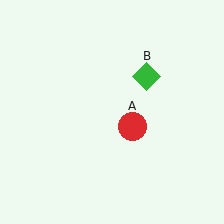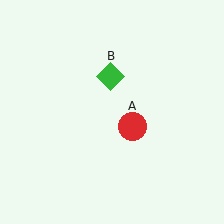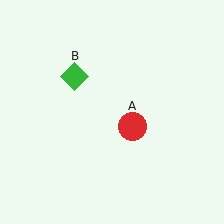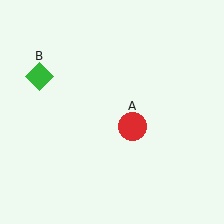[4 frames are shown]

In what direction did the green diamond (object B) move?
The green diamond (object B) moved left.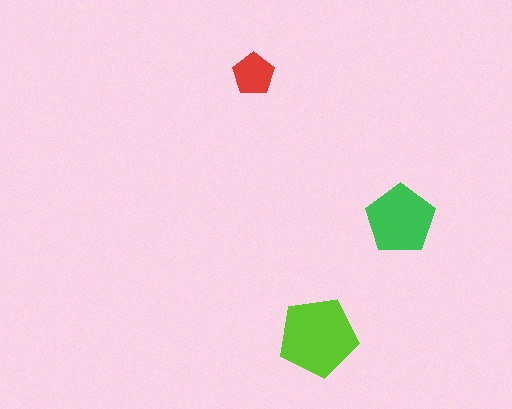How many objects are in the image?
There are 3 objects in the image.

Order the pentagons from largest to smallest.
the lime one, the green one, the red one.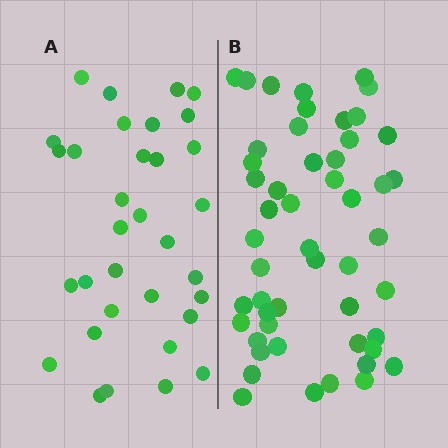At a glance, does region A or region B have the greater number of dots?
Region B (the right region) has more dots.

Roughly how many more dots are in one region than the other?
Region B has approximately 20 more dots than region A.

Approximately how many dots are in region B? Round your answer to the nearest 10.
About 50 dots. (The exact count is 51, which rounds to 50.)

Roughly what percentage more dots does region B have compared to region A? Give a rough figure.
About 55% more.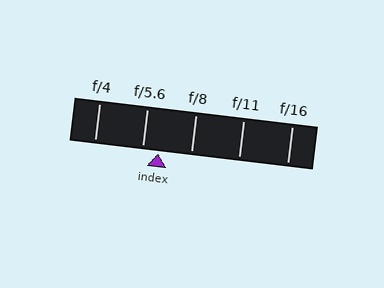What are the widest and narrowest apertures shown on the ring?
The widest aperture shown is f/4 and the narrowest is f/16.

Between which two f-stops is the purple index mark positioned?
The index mark is between f/5.6 and f/8.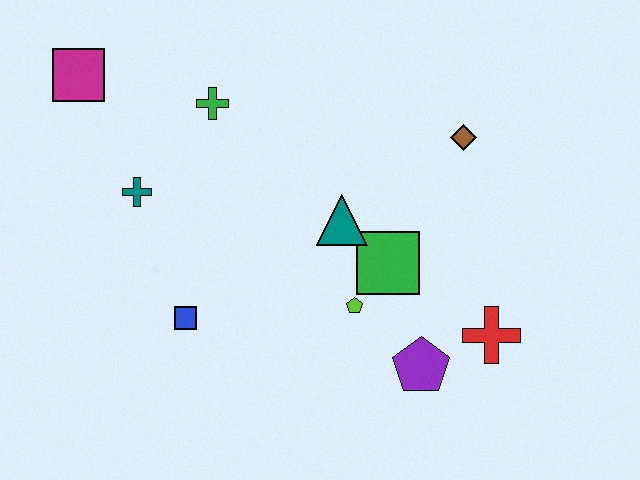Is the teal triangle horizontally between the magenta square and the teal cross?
No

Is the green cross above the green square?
Yes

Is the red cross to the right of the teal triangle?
Yes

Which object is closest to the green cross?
The teal cross is closest to the green cross.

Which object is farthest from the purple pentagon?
The magenta square is farthest from the purple pentagon.